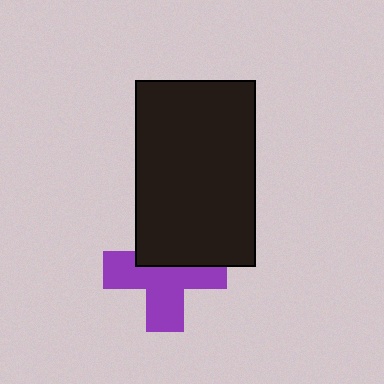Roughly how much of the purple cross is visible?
About half of it is visible (roughly 61%).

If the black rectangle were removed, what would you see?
You would see the complete purple cross.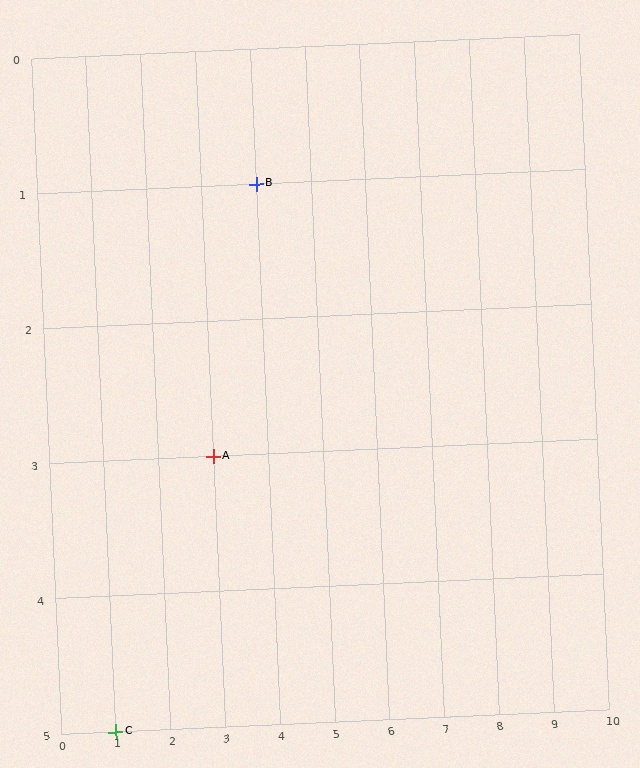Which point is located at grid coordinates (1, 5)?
Point C is at (1, 5).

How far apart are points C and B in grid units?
Points C and B are 3 columns and 4 rows apart (about 5.0 grid units diagonally).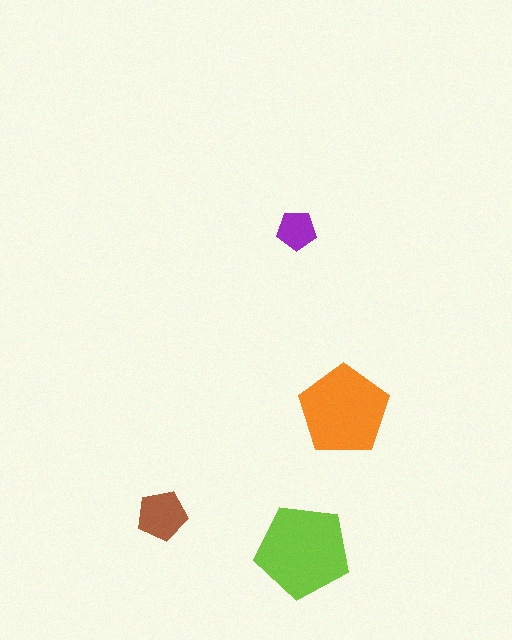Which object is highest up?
The purple pentagon is topmost.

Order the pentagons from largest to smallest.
the lime one, the orange one, the brown one, the purple one.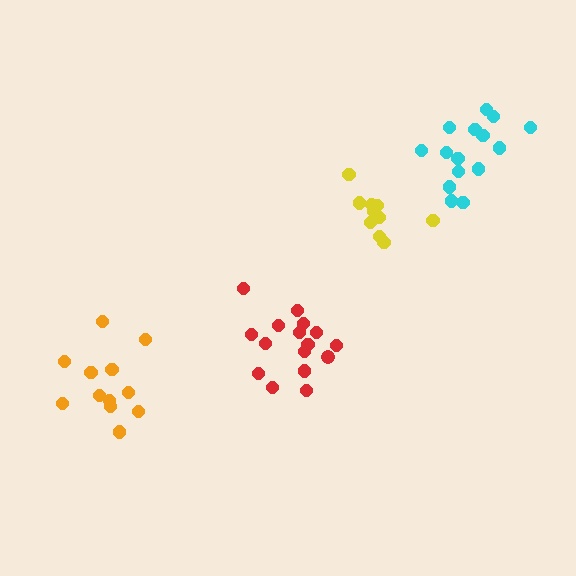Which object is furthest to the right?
The cyan cluster is rightmost.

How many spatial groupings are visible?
There are 4 spatial groupings.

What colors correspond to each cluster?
The clusters are colored: yellow, orange, cyan, red.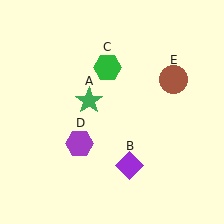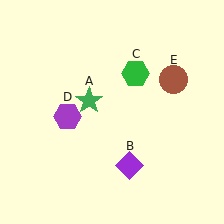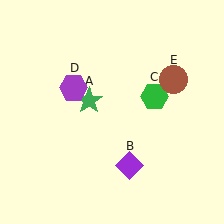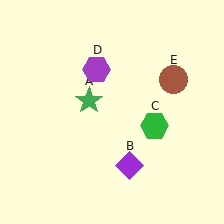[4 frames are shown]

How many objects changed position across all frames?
2 objects changed position: green hexagon (object C), purple hexagon (object D).